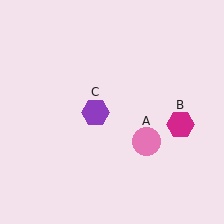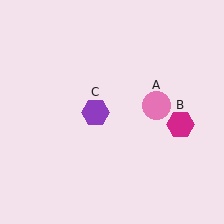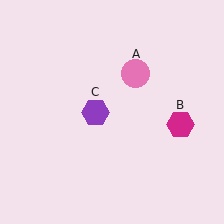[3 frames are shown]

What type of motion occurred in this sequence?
The pink circle (object A) rotated counterclockwise around the center of the scene.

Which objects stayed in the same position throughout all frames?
Magenta hexagon (object B) and purple hexagon (object C) remained stationary.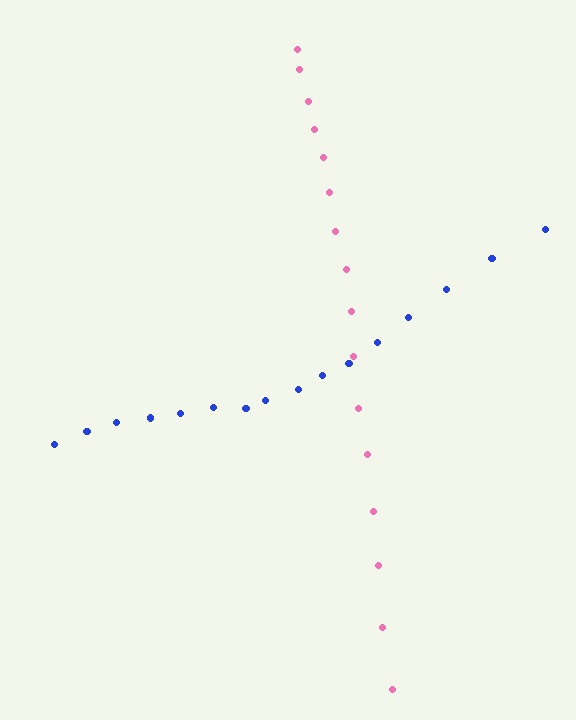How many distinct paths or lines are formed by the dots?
There are 2 distinct paths.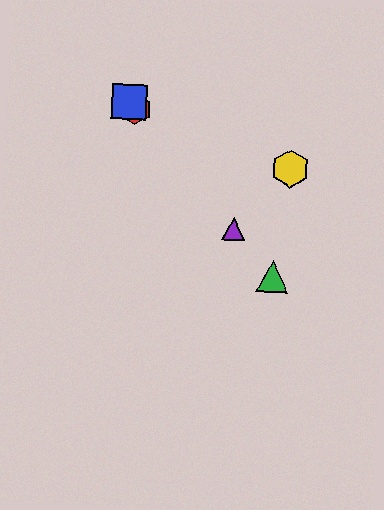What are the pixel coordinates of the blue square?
The blue square is at (130, 101).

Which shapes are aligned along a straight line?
The red hexagon, the blue square, the green triangle, the purple triangle are aligned along a straight line.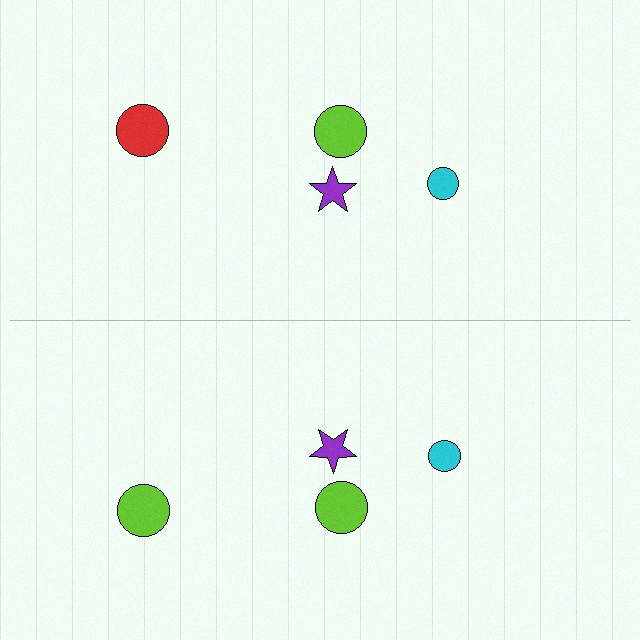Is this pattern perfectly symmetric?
No, the pattern is not perfectly symmetric. The lime circle on the bottom side breaks the symmetry — its mirror counterpart is red.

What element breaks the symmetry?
The lime circle on the bottom side breaks the symmetry — its mirror counterpart is red.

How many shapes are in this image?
There are 8 shapes in this image.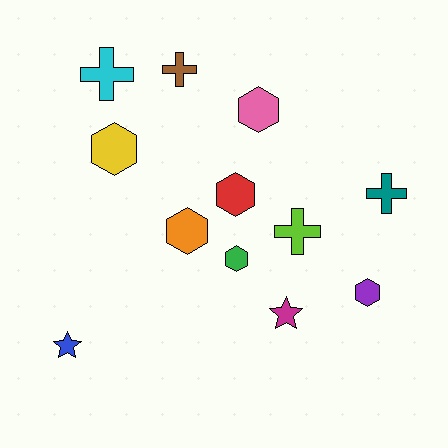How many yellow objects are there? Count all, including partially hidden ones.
There is 1 yellow object.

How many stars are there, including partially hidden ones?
There are 2 stars.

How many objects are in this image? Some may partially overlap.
There are 12 objects.